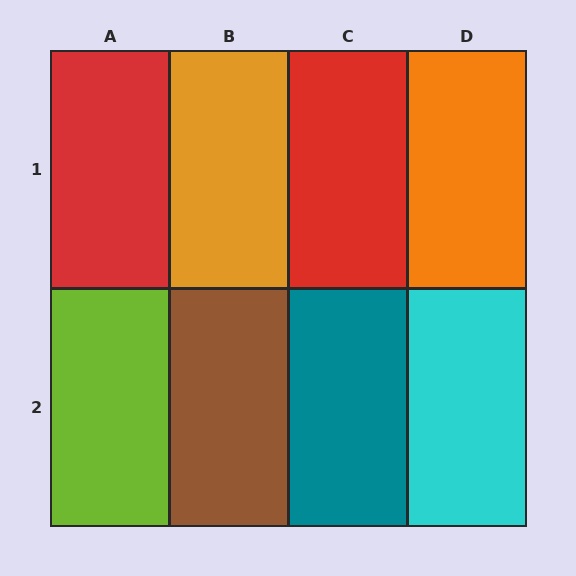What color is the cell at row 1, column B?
Orange.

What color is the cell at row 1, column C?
Red.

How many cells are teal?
1 cell is teal.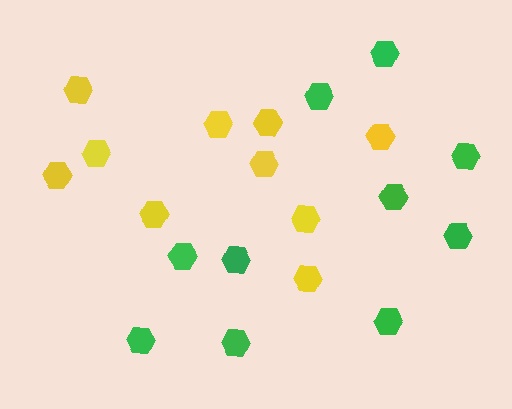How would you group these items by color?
There are 2 groups: one group of green hexagons (10) and one group of yellow hexagons (10).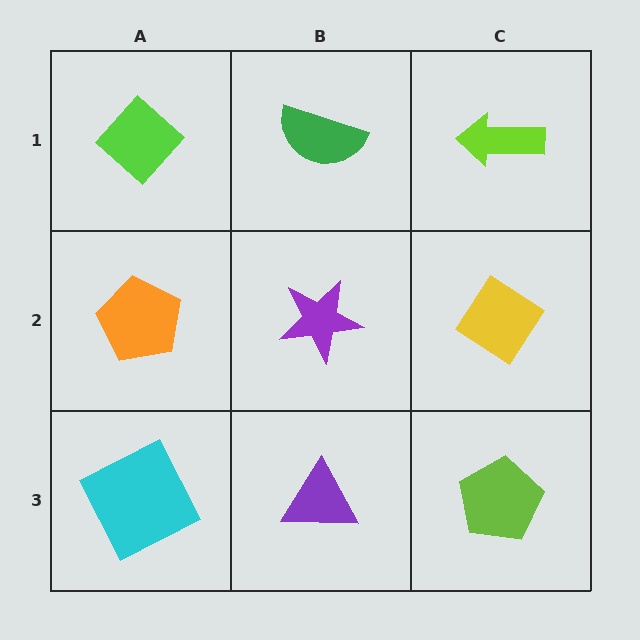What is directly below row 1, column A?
An orange pentagon.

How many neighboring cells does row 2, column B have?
4.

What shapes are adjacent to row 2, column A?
A lime diamond (row 1, column A), a cyan square (row 3, column A), a purple star (row 2, column B).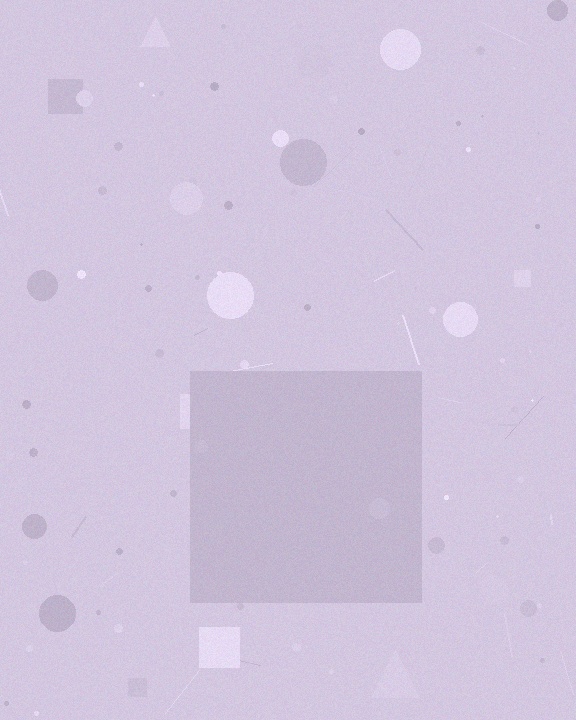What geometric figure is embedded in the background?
A square is embedded in the background.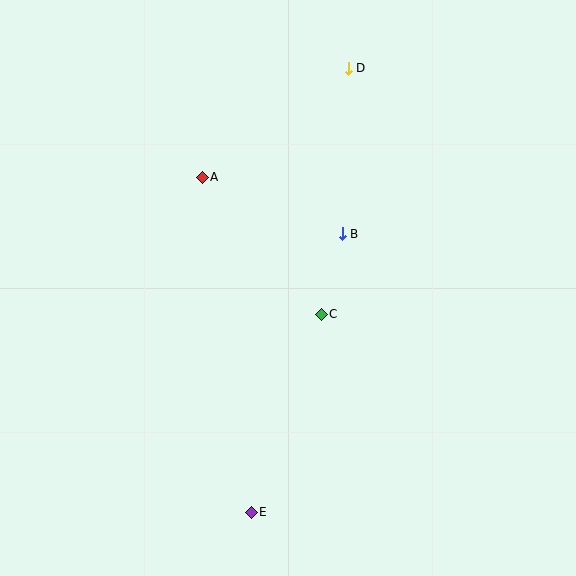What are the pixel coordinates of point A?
Point A is at (202, 177).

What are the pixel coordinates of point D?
Point D is at (348, 68).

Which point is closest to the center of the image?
Point C at (321, 314) is closest to the center.